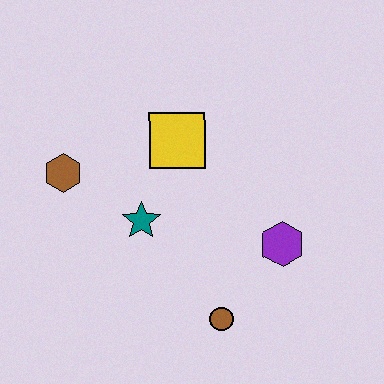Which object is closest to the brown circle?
The purple hexagon is closest to the brown circle.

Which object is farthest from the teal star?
The purple hexagon is farthest from the teal star.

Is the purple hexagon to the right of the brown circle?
Yes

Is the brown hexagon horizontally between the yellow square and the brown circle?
No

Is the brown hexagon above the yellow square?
No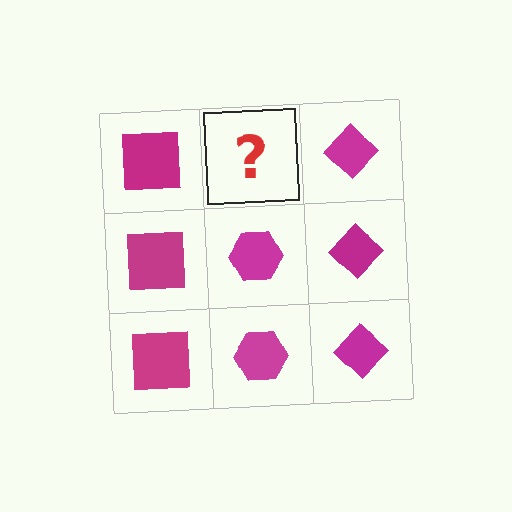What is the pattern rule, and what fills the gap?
The rule is that each column has a consistent shape. The gap should be filled with a magenta hexagon.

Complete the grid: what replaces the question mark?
The question mark should be replaced with a magenta hexagon.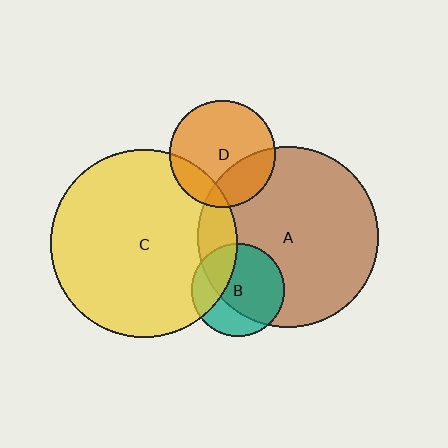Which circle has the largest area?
Circle C (yellow).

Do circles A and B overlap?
Yes.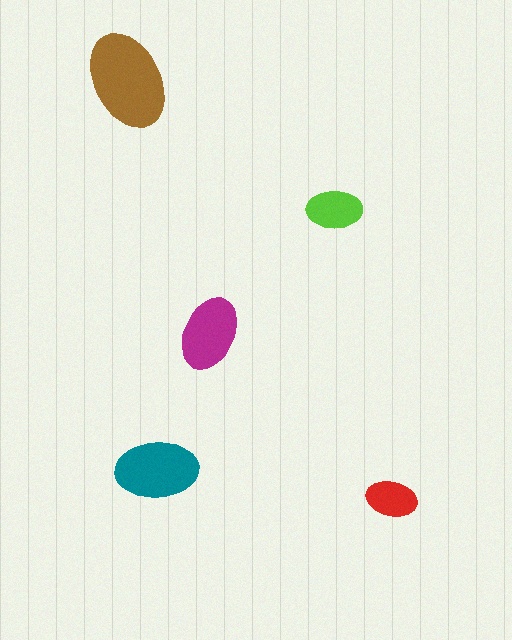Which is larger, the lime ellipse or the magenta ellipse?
The magenta one.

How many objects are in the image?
There are 5 objects in the image.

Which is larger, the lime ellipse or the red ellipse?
The lime one.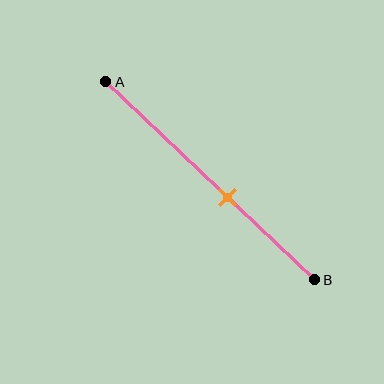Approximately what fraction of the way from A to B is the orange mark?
The orange mark is approximately 60% of the way from A to B.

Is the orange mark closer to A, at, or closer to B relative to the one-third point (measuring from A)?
The orange mark is closer to point B than the one-third point of segment AB.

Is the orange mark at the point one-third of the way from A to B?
No, the mark is at about 60% from A, not at the 33% one-third point.